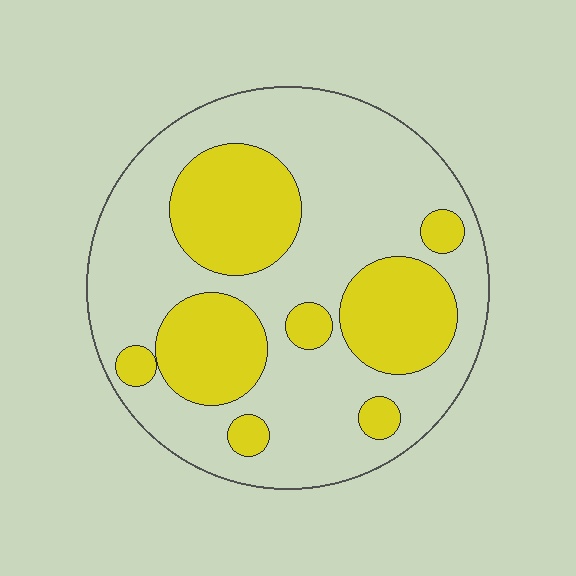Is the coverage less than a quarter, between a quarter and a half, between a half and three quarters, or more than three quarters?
Between a quarter and a half.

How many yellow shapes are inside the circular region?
8.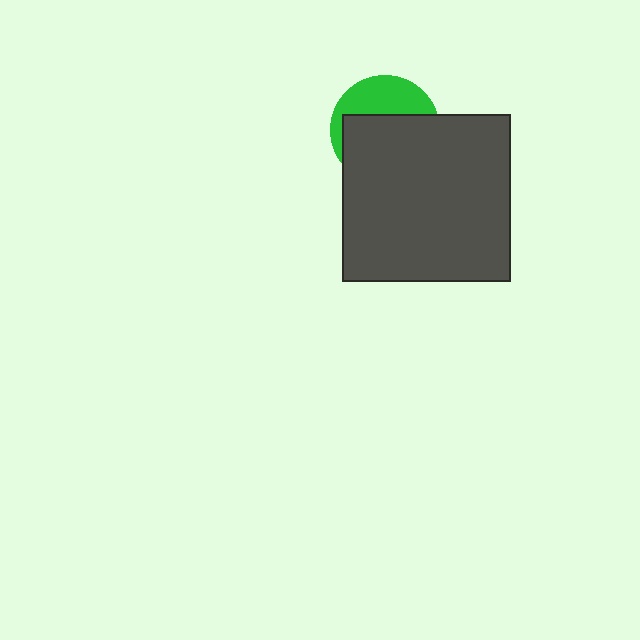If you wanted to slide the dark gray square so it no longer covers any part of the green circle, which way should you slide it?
Slide it down — that is the most direct way to separate the two shapes.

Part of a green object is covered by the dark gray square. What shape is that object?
It is a circle.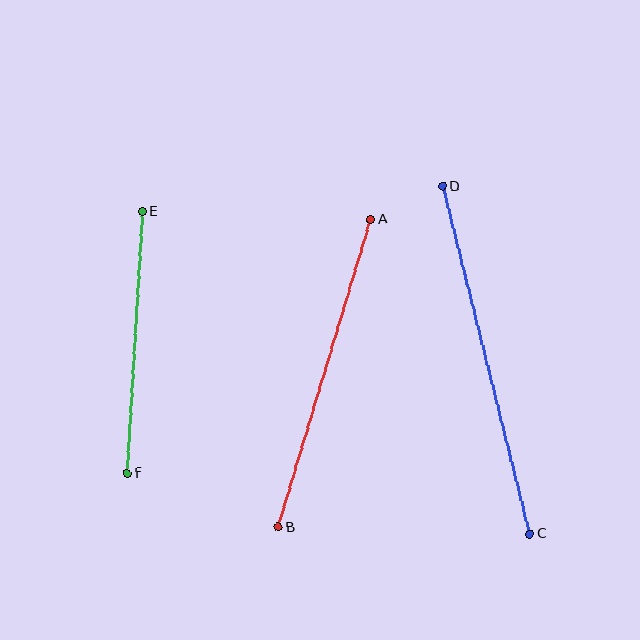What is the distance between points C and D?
The distance is approximately 358 pixels.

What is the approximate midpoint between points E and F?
The midpoint is at approximately (135, 343) pixels.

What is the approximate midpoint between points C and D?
The midpoint is at approximately (486, 360) pixels.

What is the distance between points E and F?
The distance is approximately 262 pixels.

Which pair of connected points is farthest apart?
Points C and D are farthest apart.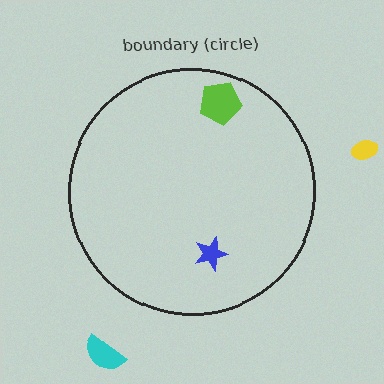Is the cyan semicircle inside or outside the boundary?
Outside.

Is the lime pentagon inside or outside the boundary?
Inside.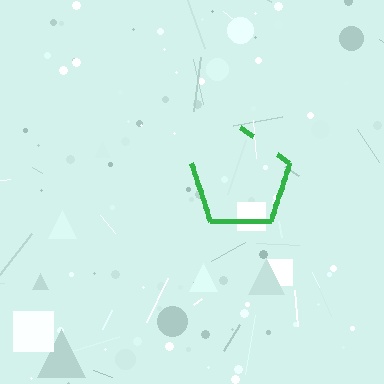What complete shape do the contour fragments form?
The contour fragments form a pentagon.